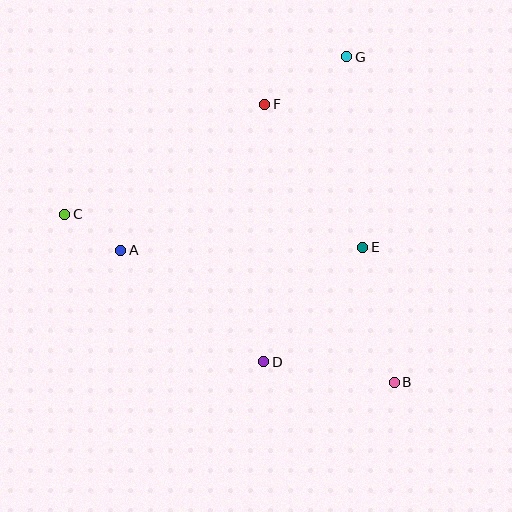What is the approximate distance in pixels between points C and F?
The distance between C and F is approximately 228 pixels.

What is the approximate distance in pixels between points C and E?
The distance between C and E is approximately 300 pixels.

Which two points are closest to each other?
Points A and C are closest to each other.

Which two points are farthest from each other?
Points B and C are farthest from each other.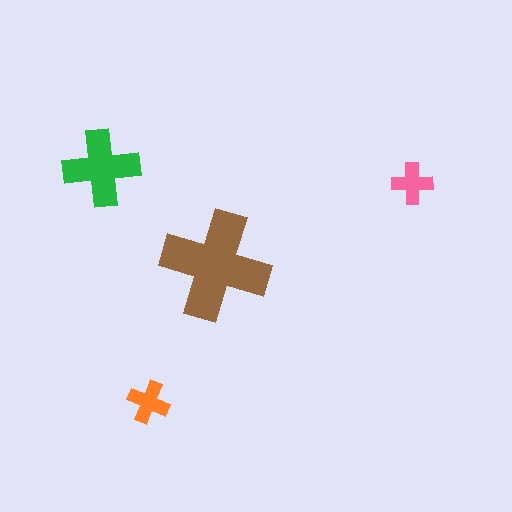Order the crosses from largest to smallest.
the brown one, the green one, the orange one, the pink one.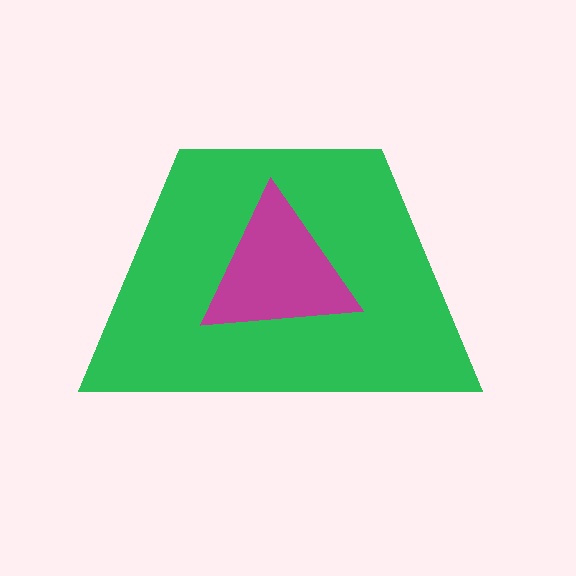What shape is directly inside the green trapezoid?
The magenta triangle.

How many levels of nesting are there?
2.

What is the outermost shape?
The green trapezoid.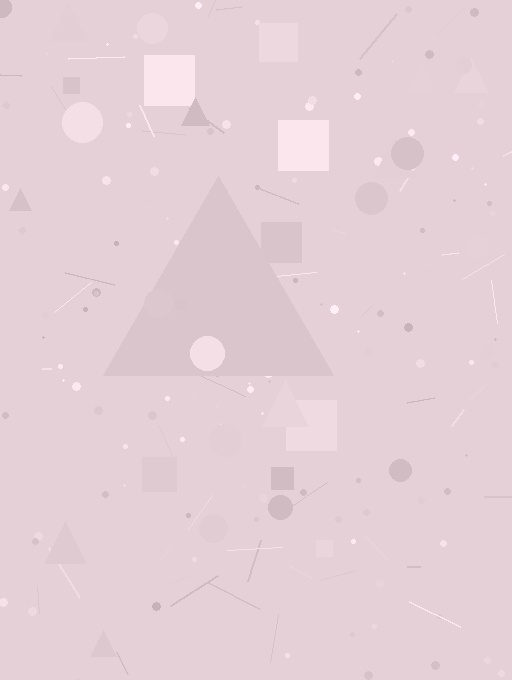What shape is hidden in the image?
A triangle is hidden in the image.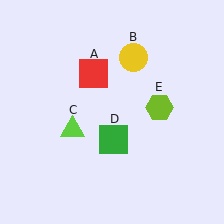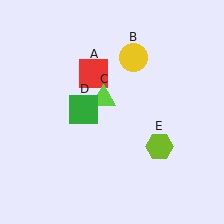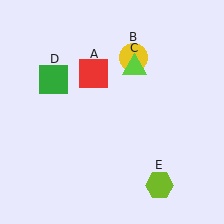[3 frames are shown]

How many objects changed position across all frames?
3 objects changed position: lime triangle (object C), green square (object D), lime hexagon (object E).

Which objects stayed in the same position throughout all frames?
Red square (object A) and yellow circle (object B) remained stationary.